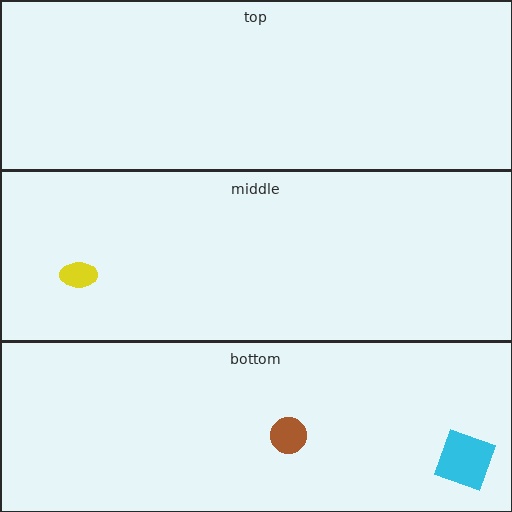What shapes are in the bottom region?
The cyan square, the brown circle.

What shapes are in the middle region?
The yellow ellipse.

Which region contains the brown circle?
The bottom region.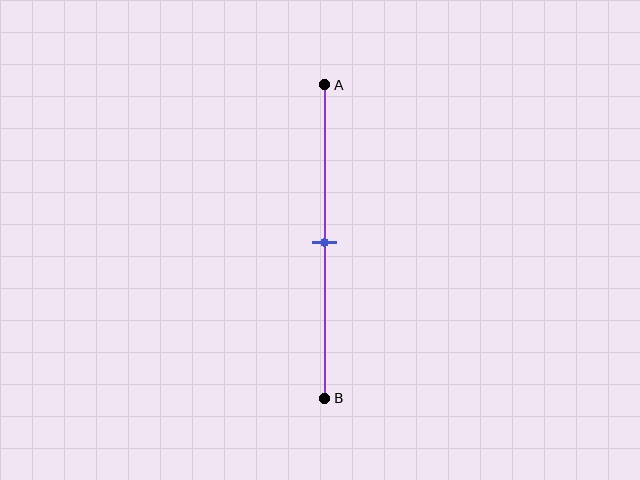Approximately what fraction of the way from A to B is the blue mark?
The blue mark is approximately 50% of the way from A to B.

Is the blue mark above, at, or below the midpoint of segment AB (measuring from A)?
The blue mark is approximately at the midpoint of segment AB.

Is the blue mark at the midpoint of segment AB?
Yes, the mark is approximately at the midpoint.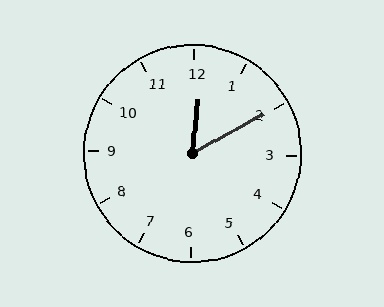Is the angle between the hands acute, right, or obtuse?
It is acute.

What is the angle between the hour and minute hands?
Approximately 55 degrees.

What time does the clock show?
12:10.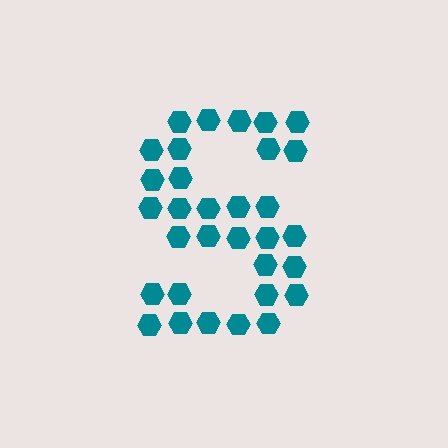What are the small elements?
The small elements are hexagons.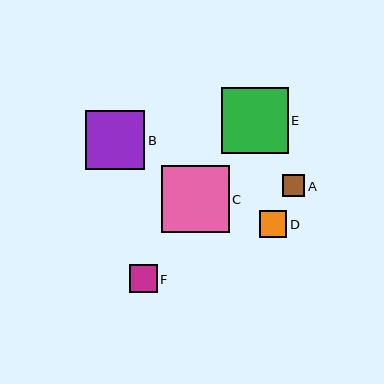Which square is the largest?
Square C is the largest with a size of approximately 67 pixels.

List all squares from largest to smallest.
From largest to smallest: C, E, B, F, D, A.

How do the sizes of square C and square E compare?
Square C and square E are approximately the same size.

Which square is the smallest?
Square A is the smallest with a size of approximately 22 pixels.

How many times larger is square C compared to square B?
Square C is approximately 1.1 times the size of square B.